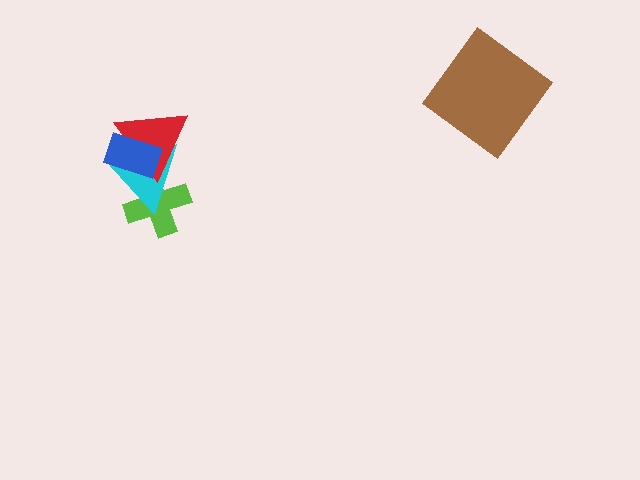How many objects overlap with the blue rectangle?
3 objects overlap with the blue rectangle.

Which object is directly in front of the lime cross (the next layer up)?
The cyan triangle is directly in front of the lime cross.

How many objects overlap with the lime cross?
3 objects overlap with the lime cross.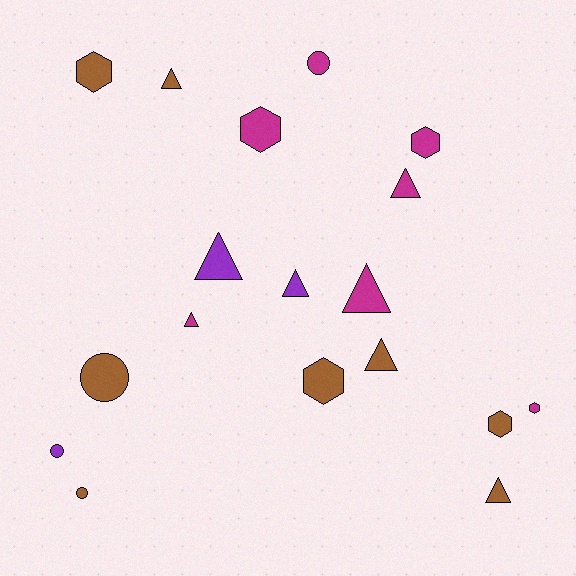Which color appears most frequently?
Brown, with 8 objects.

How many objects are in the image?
There are 18 objects.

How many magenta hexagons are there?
There are 3 magenta hexagons.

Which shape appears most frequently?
Triangle, with 8 objects.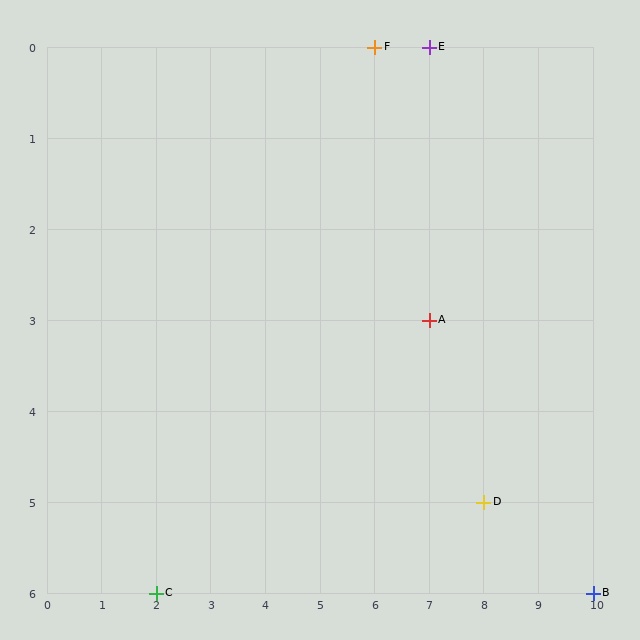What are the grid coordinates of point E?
Point E is at grid coordinates (7, 0).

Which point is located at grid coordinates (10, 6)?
Point B is at (10, 6).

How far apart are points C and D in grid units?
Points C and D are 6 columns and 1 row apart (about 6.1 grid units diagonally).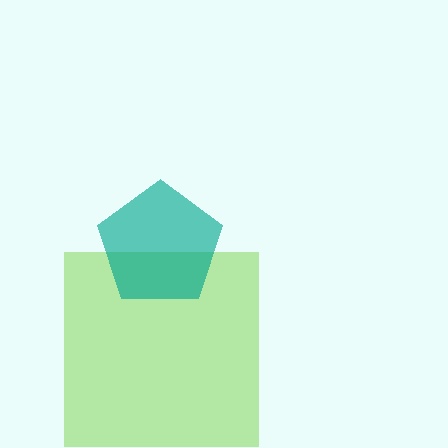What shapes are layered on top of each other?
The layered shapes are: a lime square, a teal pentagon.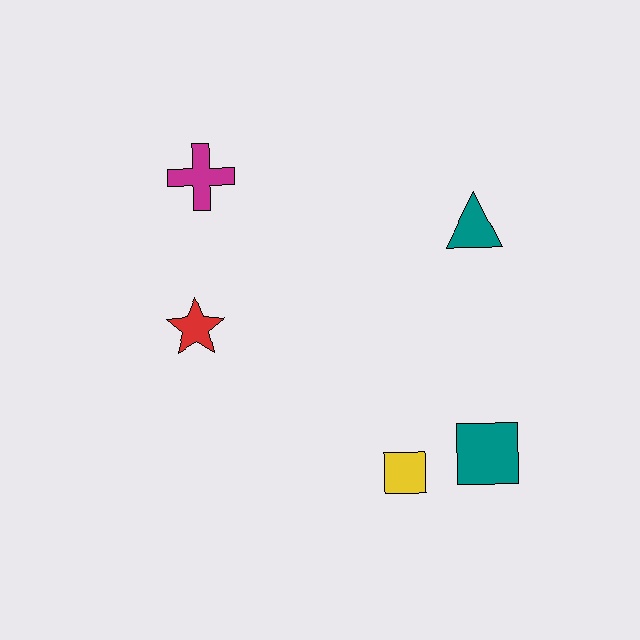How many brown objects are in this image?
There are no brown objects.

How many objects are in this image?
There are 5 objects.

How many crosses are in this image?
There is 1 cross.